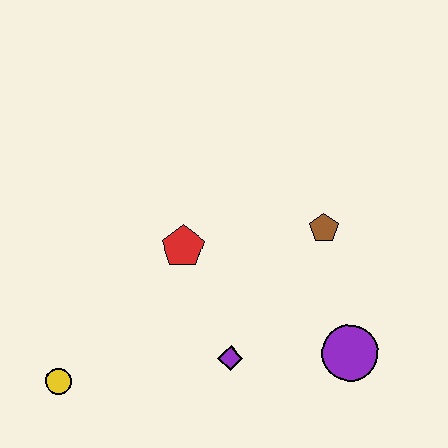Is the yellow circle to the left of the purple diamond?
Yes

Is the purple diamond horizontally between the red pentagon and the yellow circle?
No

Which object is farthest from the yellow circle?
The brown pentagon is farthest from the yellow circle.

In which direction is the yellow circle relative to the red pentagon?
The yellow circle is below the red pentagon.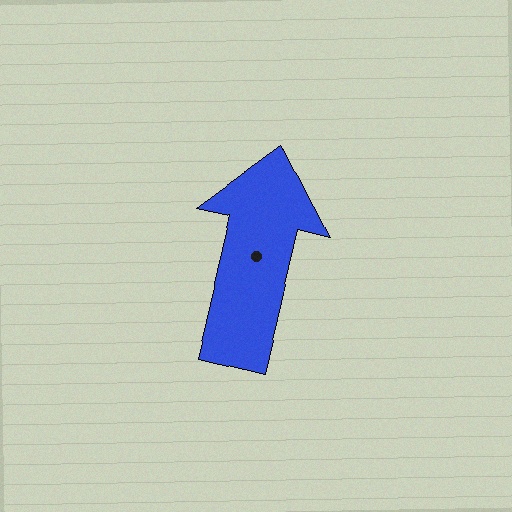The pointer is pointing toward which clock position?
Roughly 12 o'clock.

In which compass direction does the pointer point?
North.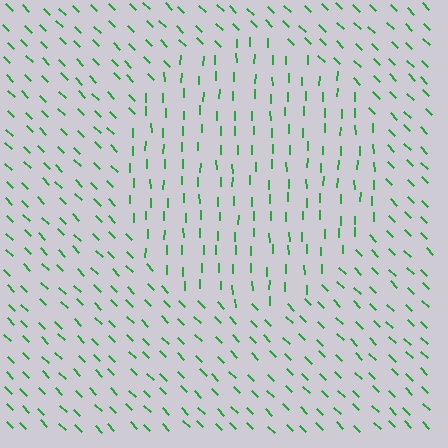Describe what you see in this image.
The image is filled with small green line segments. A circle region in the image has lines oriented differently from the surrounding lines, creating a visible texture boundary.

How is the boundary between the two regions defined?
The boundary is defined purely by a change in line orientation (approximately 45 degrees difference). All lines are the same color and thickness.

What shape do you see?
I see a circle.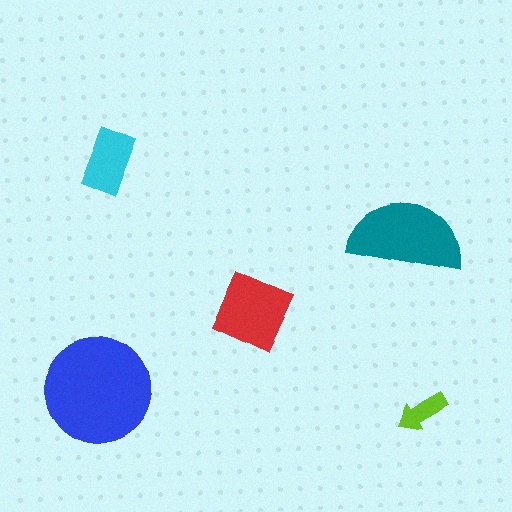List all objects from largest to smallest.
The blue circle, the teal semicircle, the red diamond, the cyan rectangle, the lime arrow.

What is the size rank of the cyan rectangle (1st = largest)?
4th.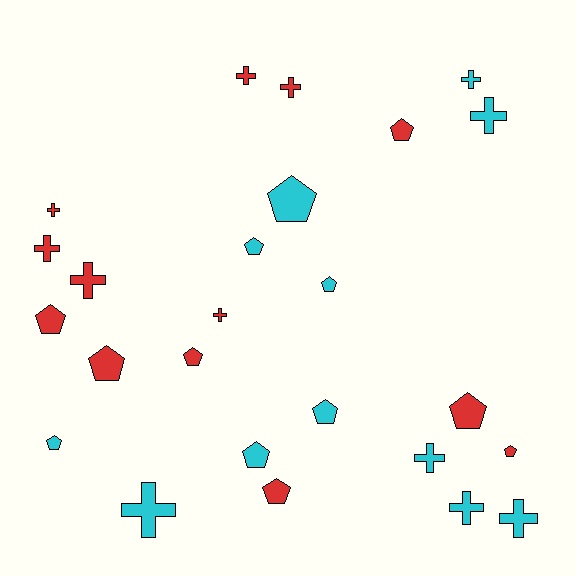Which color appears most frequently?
Red, with 13 objects.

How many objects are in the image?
There are 25 objects.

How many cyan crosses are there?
There are 6 cyan crosses.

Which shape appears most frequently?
Pentagon, with 13 objects.